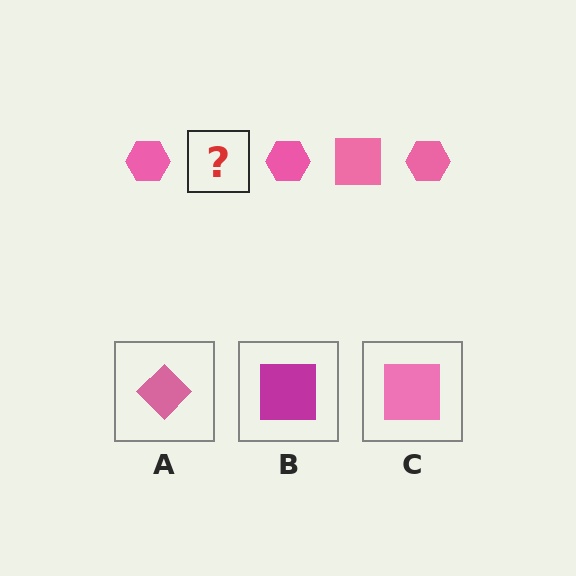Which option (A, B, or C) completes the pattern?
C.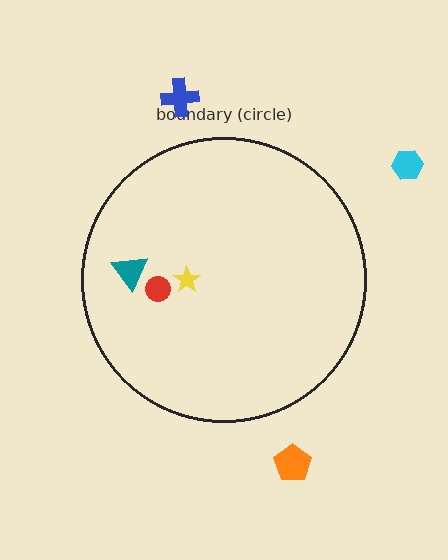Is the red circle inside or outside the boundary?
Inside.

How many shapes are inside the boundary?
3 inside, 3 outside.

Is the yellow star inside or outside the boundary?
Inside.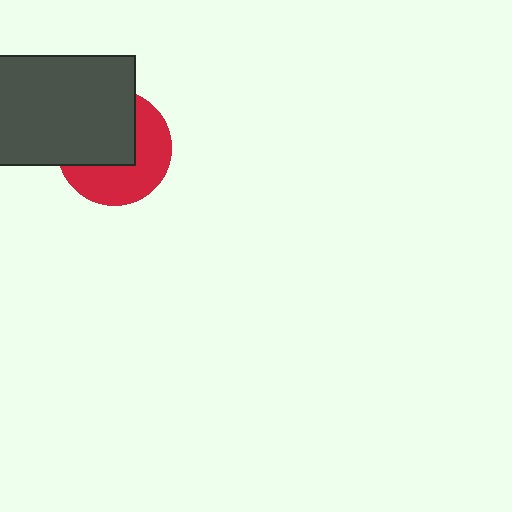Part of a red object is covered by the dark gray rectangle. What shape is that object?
It is a circle.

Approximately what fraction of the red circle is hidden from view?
Roughly 49% of the red circle is hidden behind the dark gray rectangle.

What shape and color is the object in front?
The object in front is a dark gray rectangle.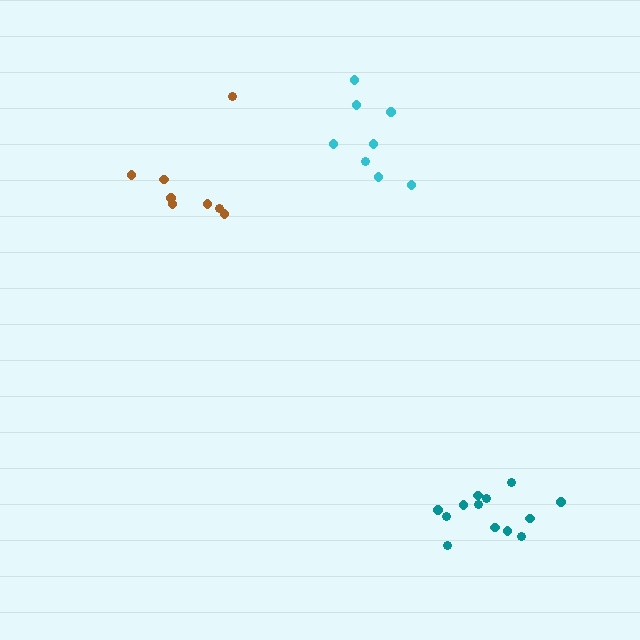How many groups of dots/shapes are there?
There are 3 groups.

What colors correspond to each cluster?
The clusters are colored: cyan, teal, brown.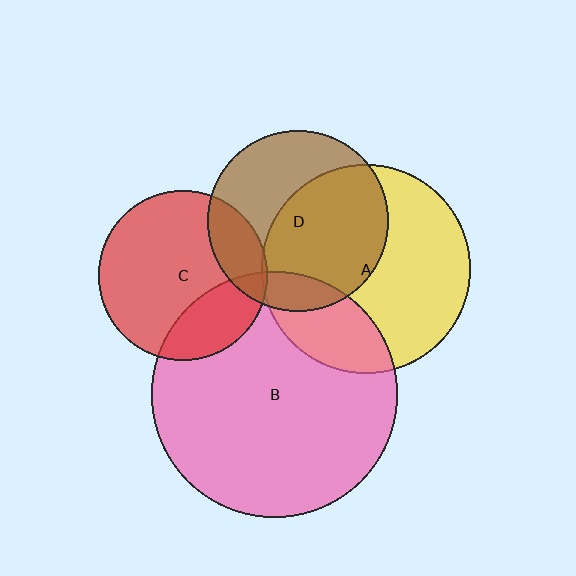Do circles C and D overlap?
Yes.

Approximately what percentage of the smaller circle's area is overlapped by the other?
Approximately 20%.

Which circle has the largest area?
Circle B (pink).